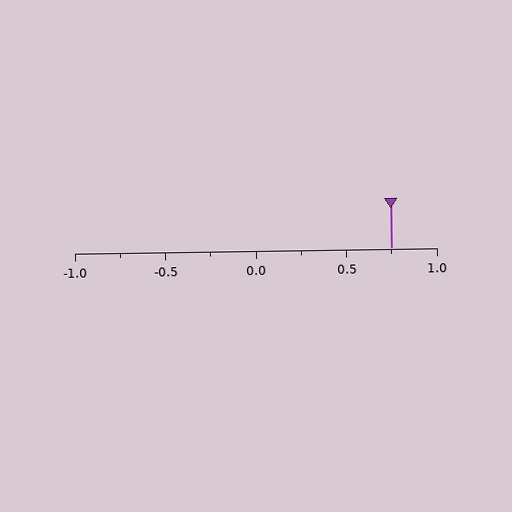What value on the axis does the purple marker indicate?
The marker indicates approximately 0.75.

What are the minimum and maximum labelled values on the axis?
The axis runs from -1.0 to 1.0.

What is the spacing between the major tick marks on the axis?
The major ticks are spaced 0.5 apart.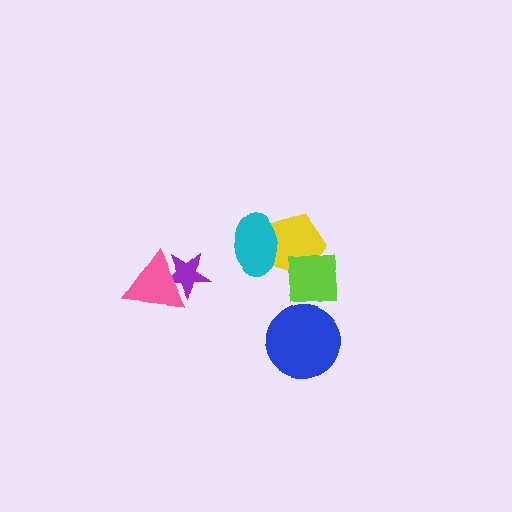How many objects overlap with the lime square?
1 object overlaps with the lime square.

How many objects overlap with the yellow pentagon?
2 objects overlap with the yellow pentagon.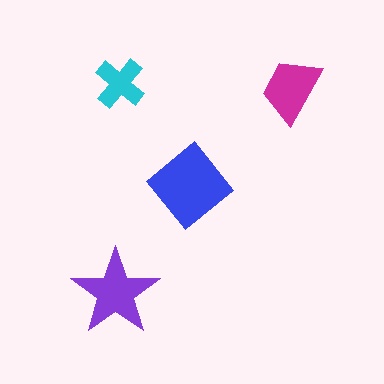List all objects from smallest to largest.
The cyan cross, the magenta trapezoid, the purple star, the blue diamond.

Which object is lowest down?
The purple star is bottommost.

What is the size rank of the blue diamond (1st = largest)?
1st.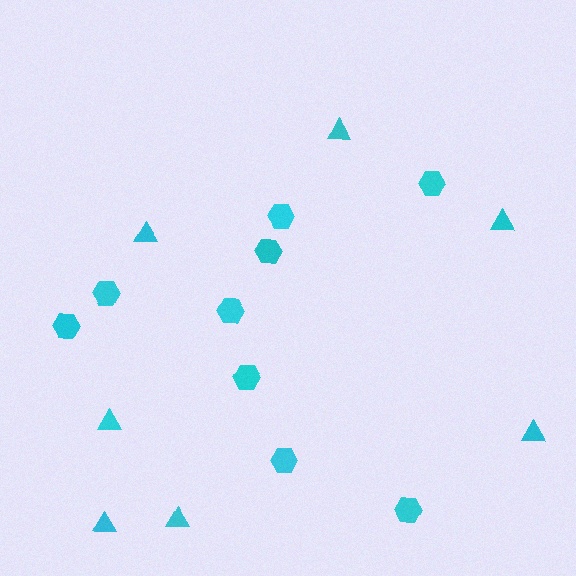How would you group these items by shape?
There are 2 groups: one group of triangles (7) and one group of hexagons (9).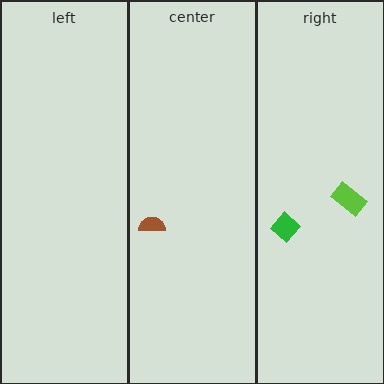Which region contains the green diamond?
The right region.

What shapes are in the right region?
The green diamond, the lime rectangle.